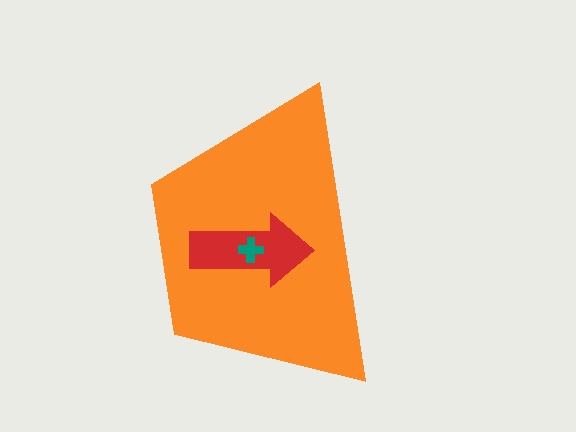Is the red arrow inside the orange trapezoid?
Yes.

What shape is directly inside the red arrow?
The teal cross.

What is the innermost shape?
The teal cross.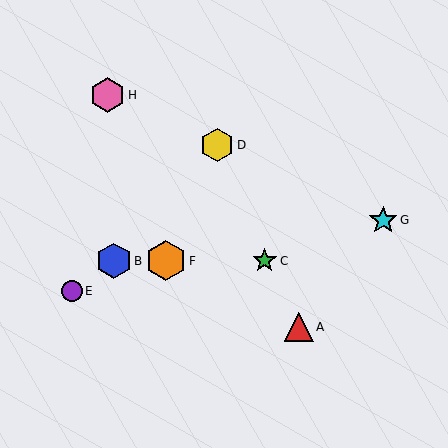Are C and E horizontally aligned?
No, C is at y≈261 and E is at y≈291.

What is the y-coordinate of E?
Object E is at y≈291.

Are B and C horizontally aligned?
Yes, both are at y≈261.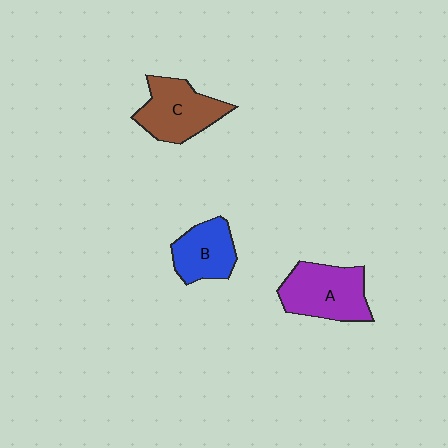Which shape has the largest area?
Shape A (purple).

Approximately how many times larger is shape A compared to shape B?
Approximately 1.4 times.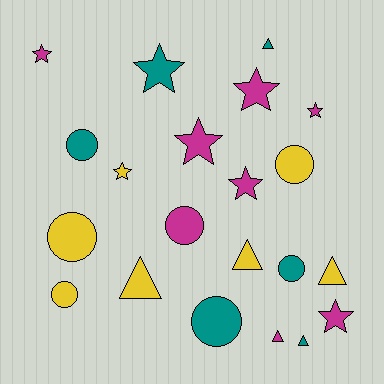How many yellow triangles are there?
There are 3 yellow triangles.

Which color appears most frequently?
Magenta, with 8 objects.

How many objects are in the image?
There are 21 objects.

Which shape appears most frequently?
Star, with 8 objects.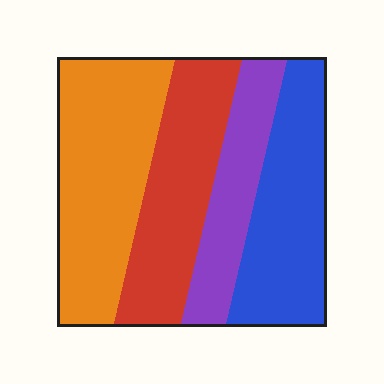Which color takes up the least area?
Purple, at roughly 15%.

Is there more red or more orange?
Orange.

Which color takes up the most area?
Orange, at roughly 30%.